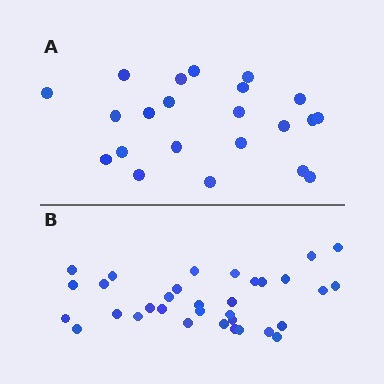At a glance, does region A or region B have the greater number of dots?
Region B (the bottom region) has more dots.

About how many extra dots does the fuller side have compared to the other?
Region B has roughly 12 or so more dots than region A.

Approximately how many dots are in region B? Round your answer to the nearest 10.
About 30 dots. (The exact count is 33, which rounds to 30.)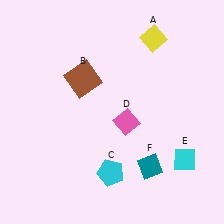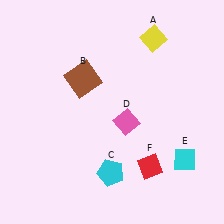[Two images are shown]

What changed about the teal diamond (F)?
In Image 1, F is teal. In Image 2, it changed to red.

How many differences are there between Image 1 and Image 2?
There is 1 difference between the two images.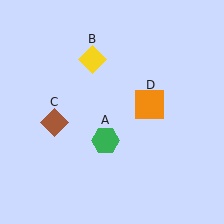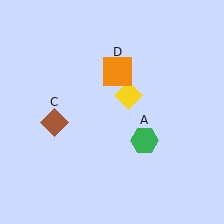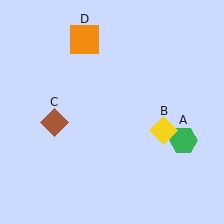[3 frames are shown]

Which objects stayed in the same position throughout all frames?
Brown diamond (object C) remained stationary.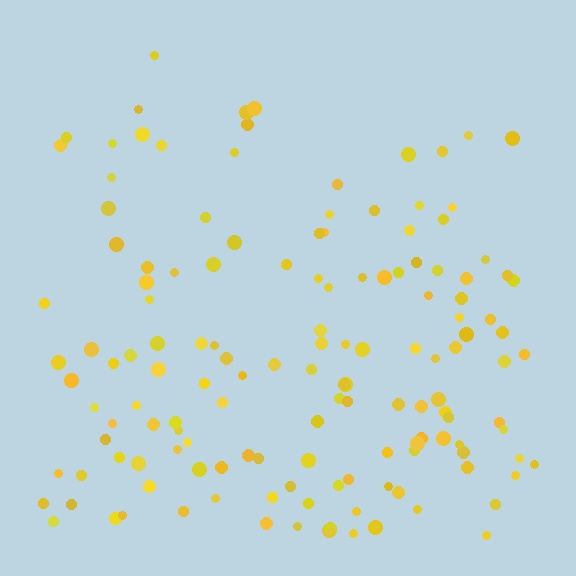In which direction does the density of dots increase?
From top to bottom, with the bottom side densest.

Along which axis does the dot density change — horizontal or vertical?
Vertical.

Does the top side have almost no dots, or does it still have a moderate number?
Still a moderate number, just noticeably fewer than the bottom.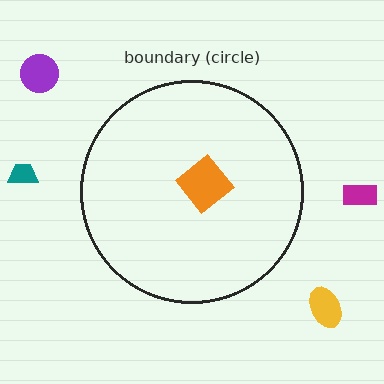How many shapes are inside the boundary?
1 inside, 4 outside.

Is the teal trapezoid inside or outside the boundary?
Outside.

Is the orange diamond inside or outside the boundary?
Inside.